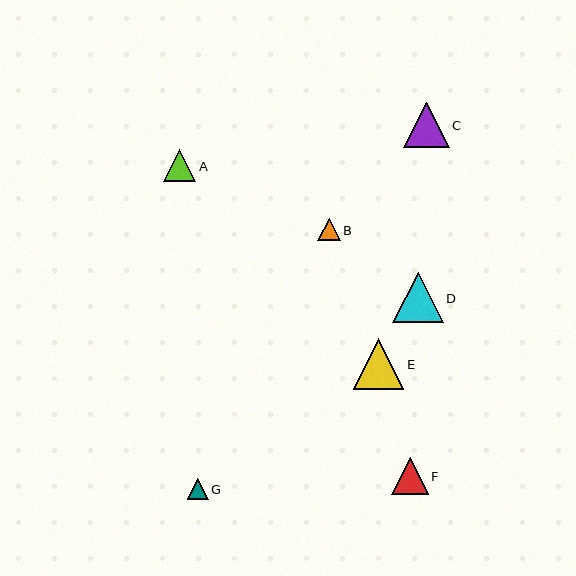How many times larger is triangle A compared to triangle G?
Triangle A is approximately 1.5 times the size of triangle G.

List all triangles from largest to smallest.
From largest to smallest: E, D, C, F, A, B, G.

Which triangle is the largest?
Triangle E is the largest with a size of approximately 51 pixels.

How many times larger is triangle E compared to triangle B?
Triangle E is approximately 2.3 times the size of triangle B.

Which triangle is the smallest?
Triangle G is the smallest with a size of approximately 21 pixels.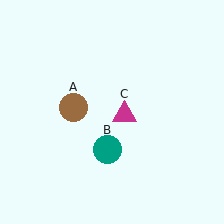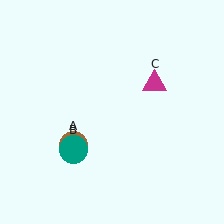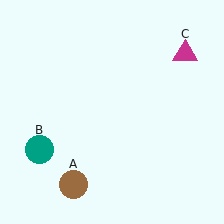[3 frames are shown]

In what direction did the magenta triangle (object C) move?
The magenta triangle (object C) moved up and to the right.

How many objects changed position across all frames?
3 objects changed position: brown circle (object A), teal circle (object B), magenta triangle (object C).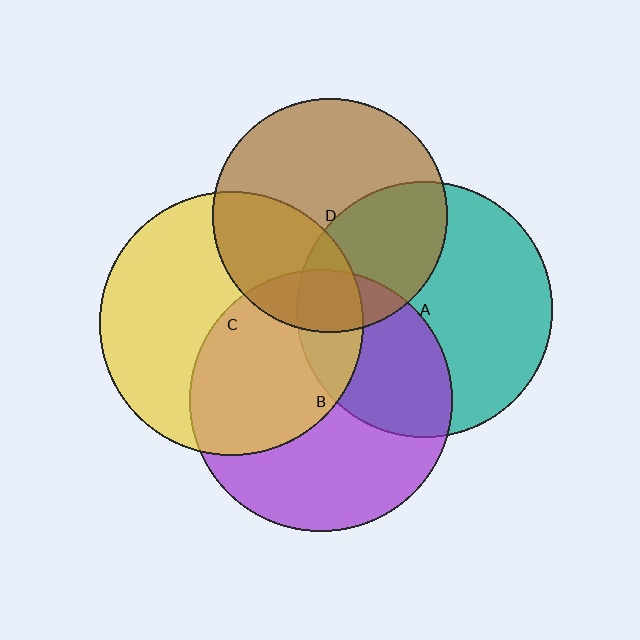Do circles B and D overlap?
Yes.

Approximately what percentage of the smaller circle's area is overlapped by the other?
Approximately 15%.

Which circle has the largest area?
Circle C (yellow).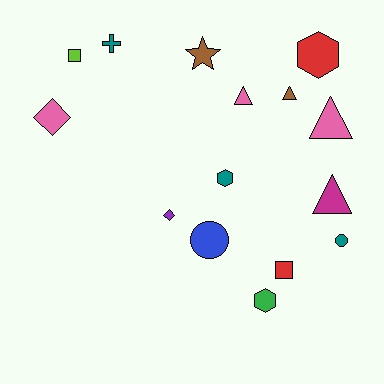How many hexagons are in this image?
There are 3 hexagons.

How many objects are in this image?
There are 15 objects.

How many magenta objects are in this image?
There is 1 magenta object.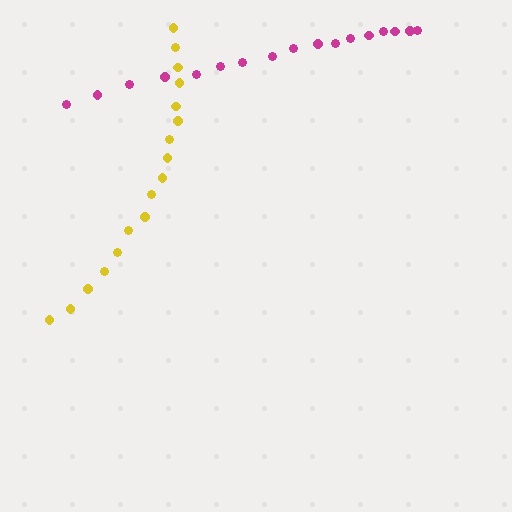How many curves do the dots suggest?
There are 2 distinct paths.